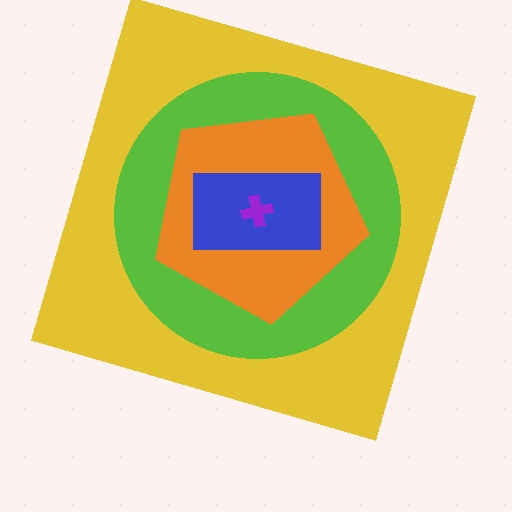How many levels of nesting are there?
5.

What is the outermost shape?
The yellow square.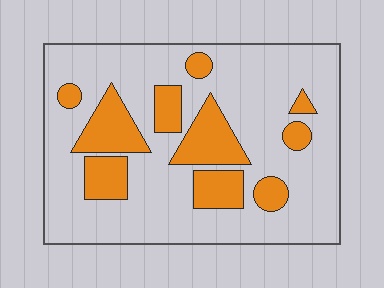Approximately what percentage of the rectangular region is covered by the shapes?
Approximately 25%.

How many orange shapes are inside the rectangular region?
10.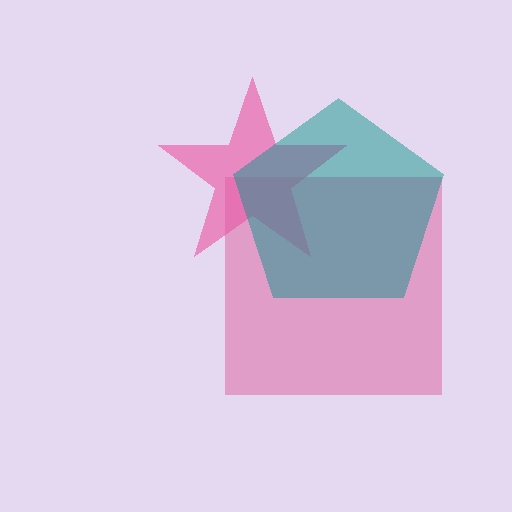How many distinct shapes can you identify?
There are 3 distinct shapes: a magenta square, a pink star, a teal pentagon.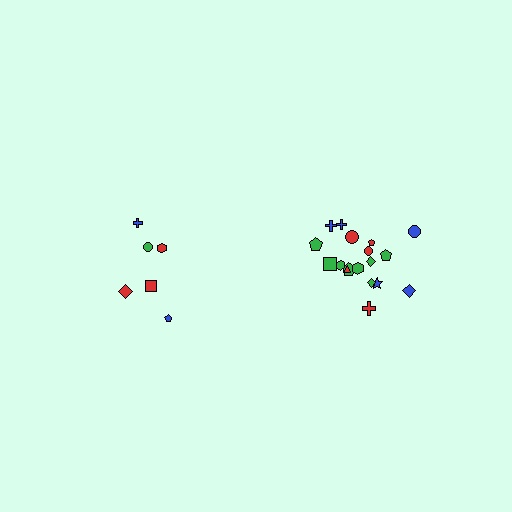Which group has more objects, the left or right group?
The right group.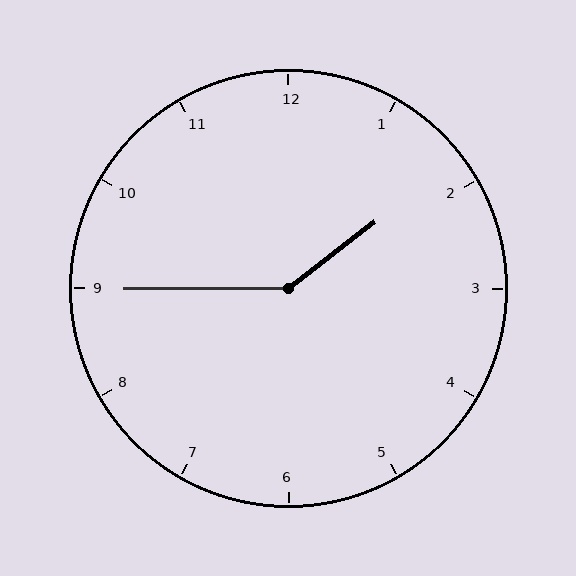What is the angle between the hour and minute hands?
Approximately 142 degrees.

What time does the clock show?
1:45.